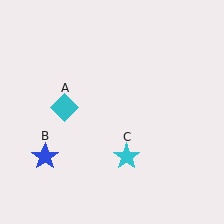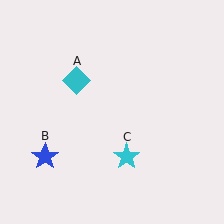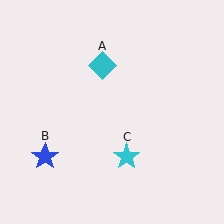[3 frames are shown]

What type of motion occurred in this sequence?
The cyan diamond (object A) rotated clockwise around the center of the scene.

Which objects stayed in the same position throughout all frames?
Blue star (object B) and cyan star (object C) remained stationary.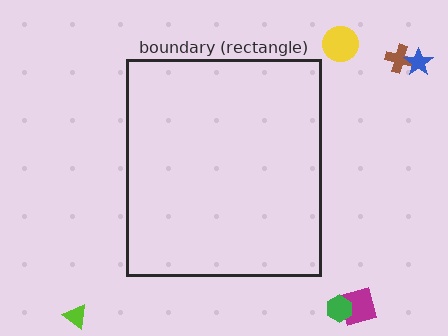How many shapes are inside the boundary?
0 inside, 6 outside.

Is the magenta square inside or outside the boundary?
Outside.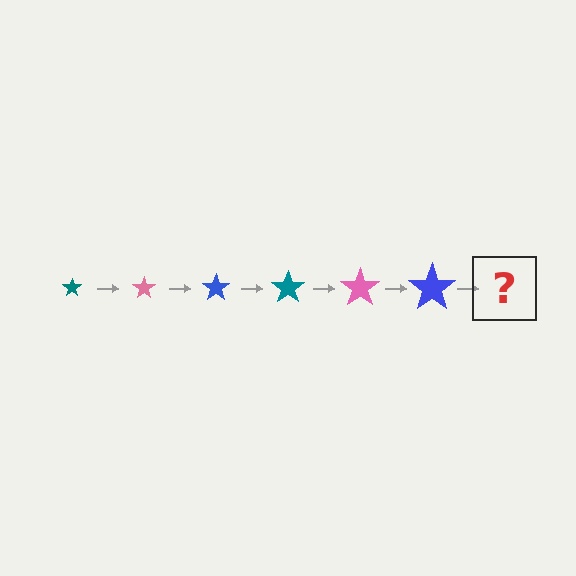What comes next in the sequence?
The next element should be a teal star, larger than the previous one.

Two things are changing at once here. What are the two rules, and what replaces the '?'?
The two rules are that the star grows larger each step and the color cycles through teal, pink, and blue. The '?' should be a teal star, larger than the previous one.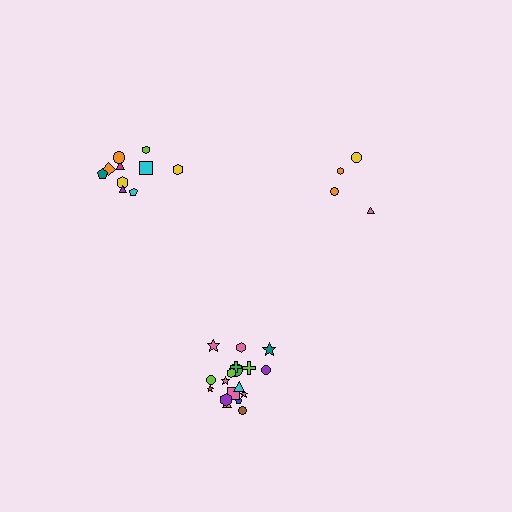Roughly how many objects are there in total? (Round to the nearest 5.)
Roughly 30 objects in total.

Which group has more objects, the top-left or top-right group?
The top-left group.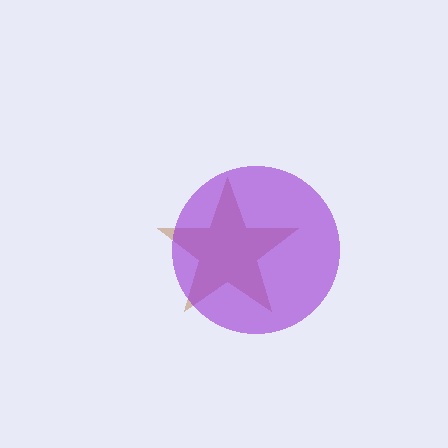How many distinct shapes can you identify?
There are 2 distinct shapes: a brown star, a purple circle.